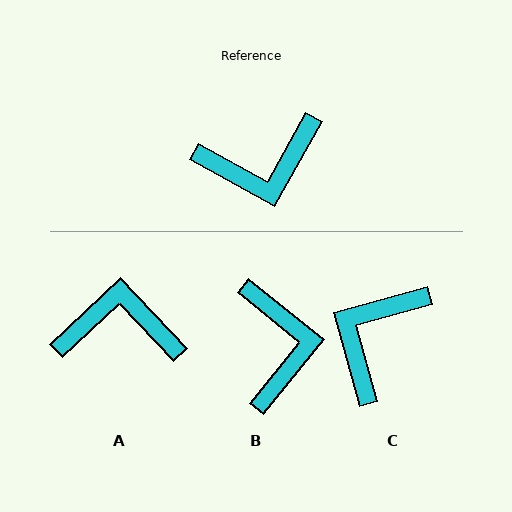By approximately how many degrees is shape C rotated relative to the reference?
Approximately 135 degrees clockwise.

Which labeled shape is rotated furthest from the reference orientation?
A, about 162 degrees away.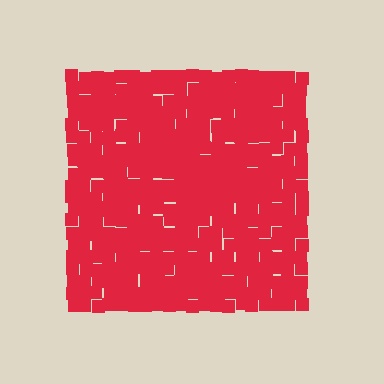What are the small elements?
The small elements are squares.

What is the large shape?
The large shape is a square.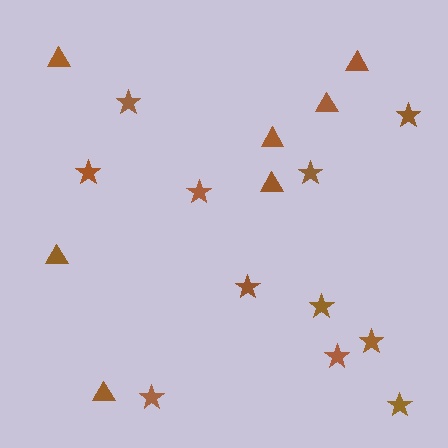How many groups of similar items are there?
There are 2 groups: one group of stars (11) and one group of triangles (7).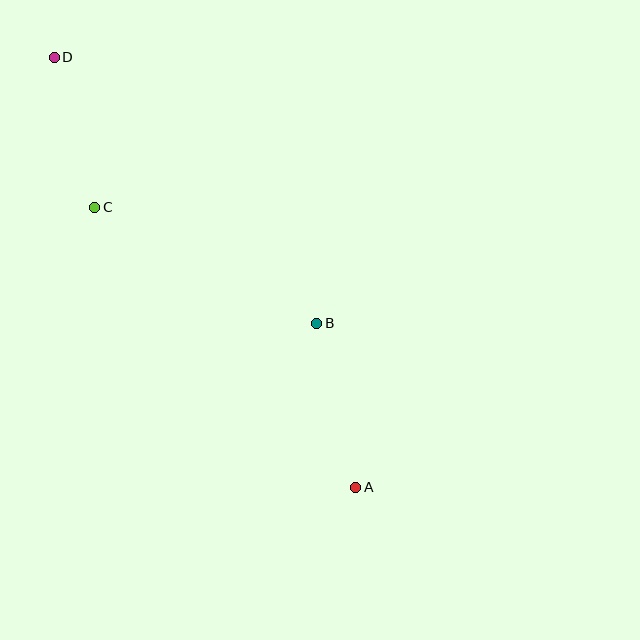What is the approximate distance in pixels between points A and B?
The distance between A and B is approximately 169 pixels.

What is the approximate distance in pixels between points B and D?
The distance between B and D is approximately 374 pixels.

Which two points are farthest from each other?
Points A and D are farthest from each other.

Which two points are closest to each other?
Points C and D are closest to each other.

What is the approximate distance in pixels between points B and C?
The distance between B and C is approximately 251 pixels.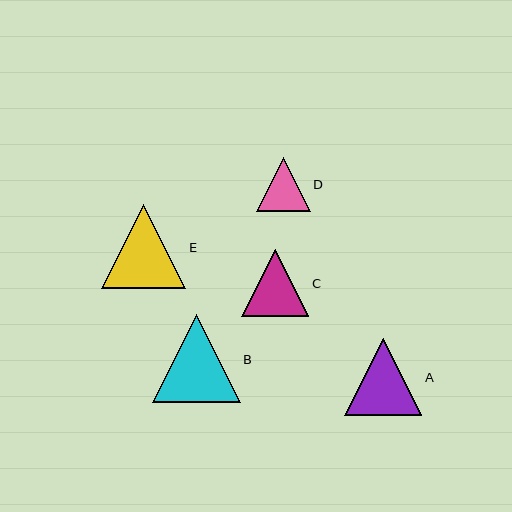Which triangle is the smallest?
Triangle D is the smallest with a size of approximately 54 pixels.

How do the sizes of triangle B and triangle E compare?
Triangle B and triangle E are approximately the same size.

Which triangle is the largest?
Triangle B is the largest with a size of approximately 88 pixels.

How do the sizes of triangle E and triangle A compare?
Triangle E and triangle A are approximately the same size.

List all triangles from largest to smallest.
From largest to smallest: B, E, A, C, D.